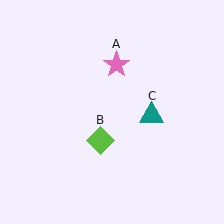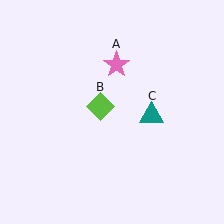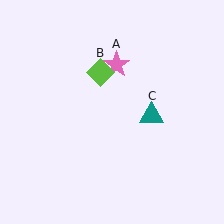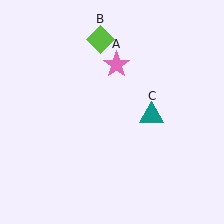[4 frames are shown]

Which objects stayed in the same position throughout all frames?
Pink star (object A) and teal triangle (object C) remained stationary.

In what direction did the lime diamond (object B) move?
The lime diamond (object B) moved up.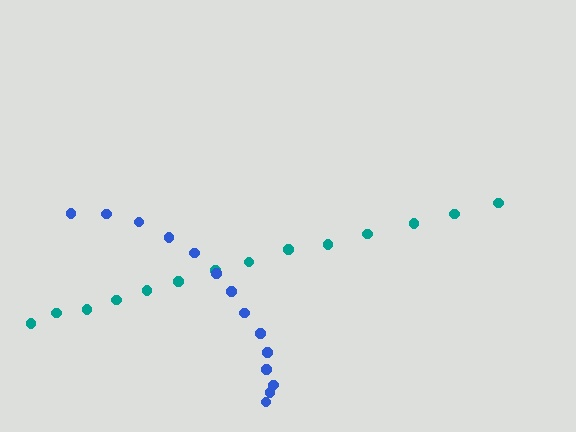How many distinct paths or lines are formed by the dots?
There are 2 distinct paths.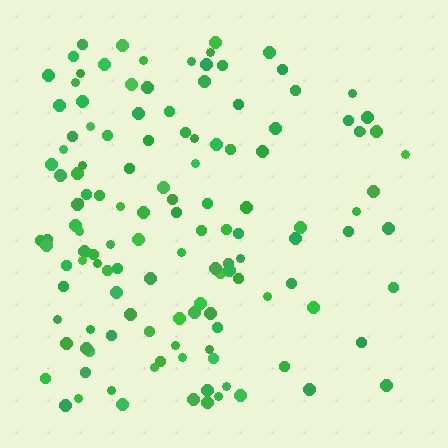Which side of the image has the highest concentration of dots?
The left.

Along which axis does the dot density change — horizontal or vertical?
Horizontal.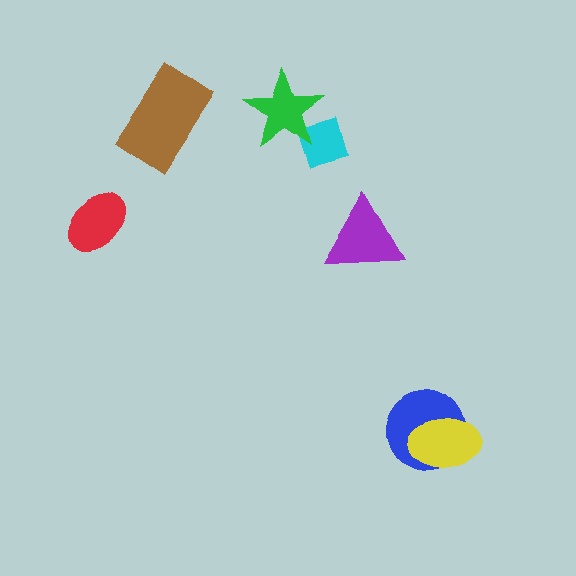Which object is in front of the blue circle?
The yellow ellipse is in front of the blue circle.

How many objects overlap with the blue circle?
1 object overlaps with the blue circle.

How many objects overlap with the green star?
1 object overlaps with the green star.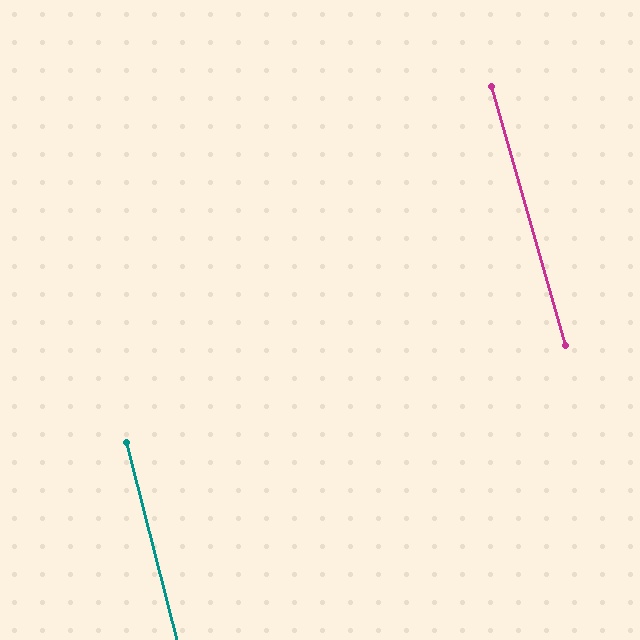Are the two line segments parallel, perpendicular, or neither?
Parallel — their directions differ by only 1.8°.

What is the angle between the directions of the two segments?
Approximately 2 degrees.